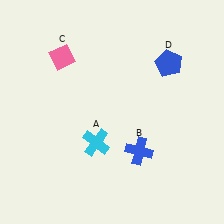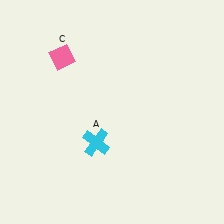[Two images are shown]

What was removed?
The blue cross (B), the blue pentagon (D) were removed in Image 2.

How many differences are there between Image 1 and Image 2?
There are 2 differences between the two images.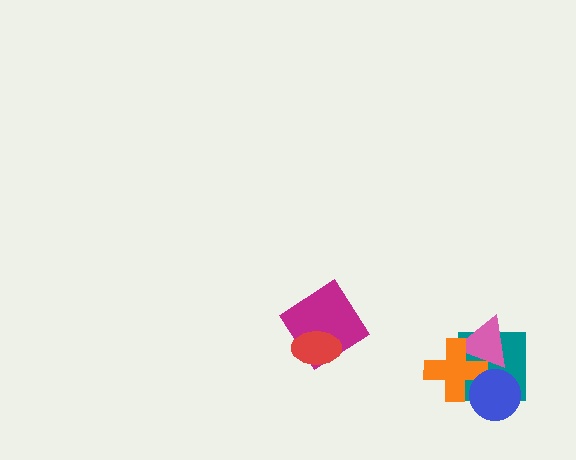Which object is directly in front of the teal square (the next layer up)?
The pink triangle is directly in front of the teal square.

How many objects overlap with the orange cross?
3 objects overlap with the orange cross.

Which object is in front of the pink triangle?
The orange cross is in front of the pink triangle.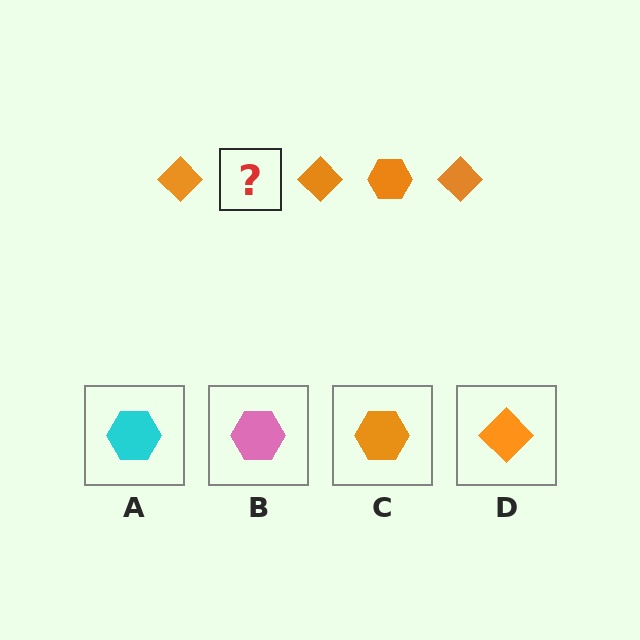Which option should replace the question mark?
Option C.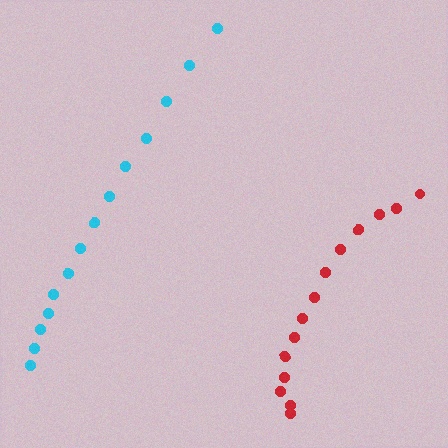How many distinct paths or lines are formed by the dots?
There are 2 distinct paths.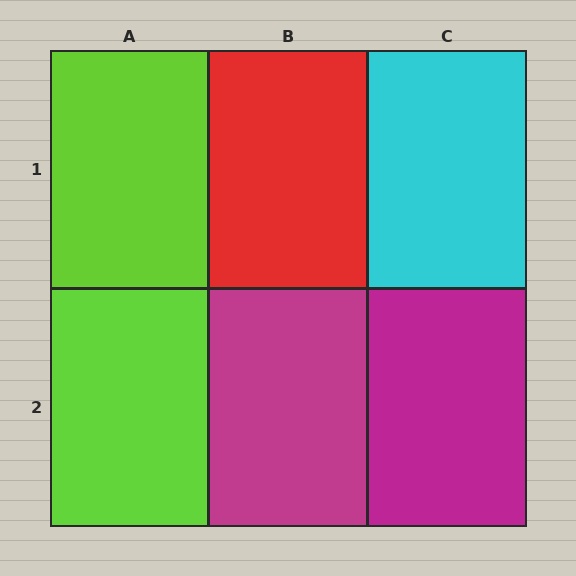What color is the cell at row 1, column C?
Cyan.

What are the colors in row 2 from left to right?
Lime, magenta, magenta.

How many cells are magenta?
2 cells are magenta.